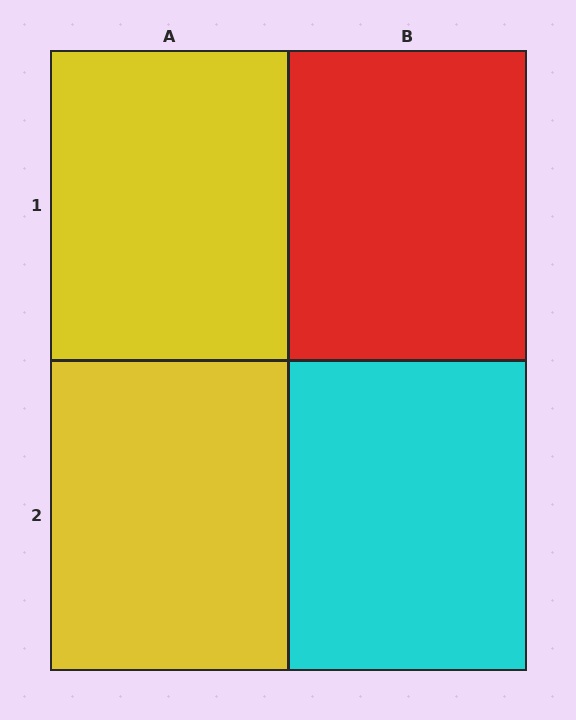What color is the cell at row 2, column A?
Yellow.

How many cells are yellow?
2 cells are yellow.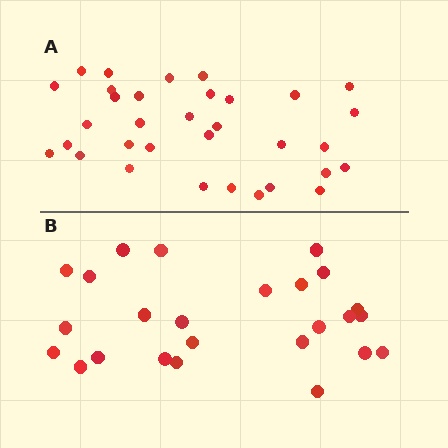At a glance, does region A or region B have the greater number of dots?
Region A (the top region) has more dots.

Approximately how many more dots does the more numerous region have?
Region A has roughly 8 or so more dots than region B.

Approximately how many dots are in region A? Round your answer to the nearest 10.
About 30 dots. (The exact count is 33, which rounds to 30.)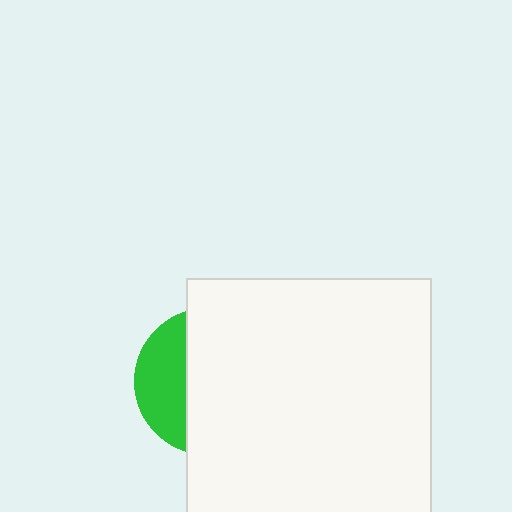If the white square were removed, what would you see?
You would see the complete green circle.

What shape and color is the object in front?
The object in front is a white square.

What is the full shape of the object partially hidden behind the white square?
The partially hidden object is a green circle.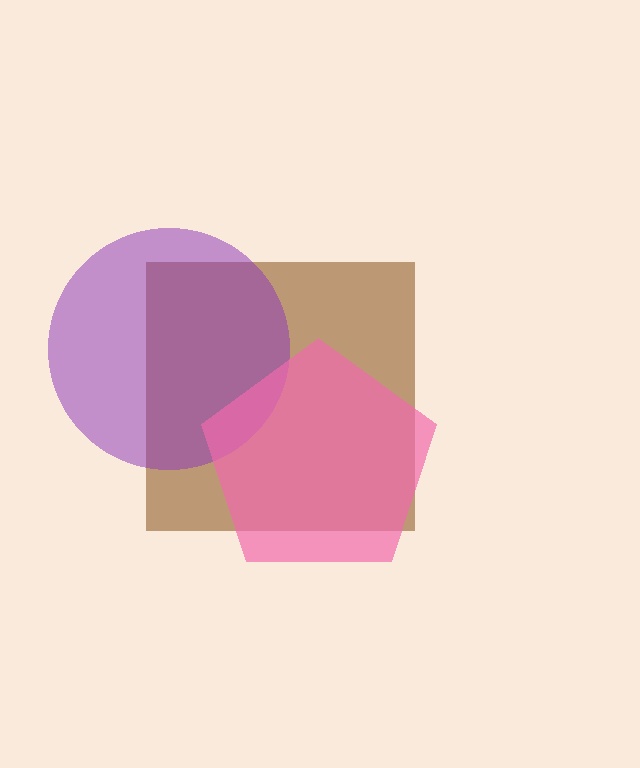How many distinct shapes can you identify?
There are 3 distinct shapes: a brown square, a purple circle, a pink pentagon.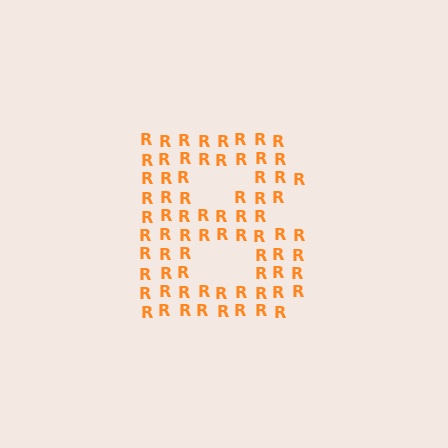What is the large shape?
The large shape is the letter B.